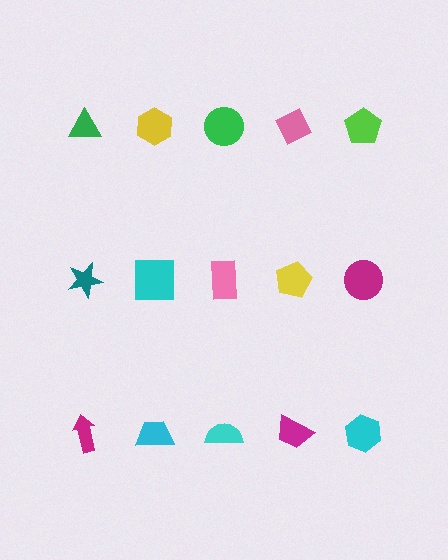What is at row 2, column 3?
A pink rectangle.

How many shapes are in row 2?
5 shapes.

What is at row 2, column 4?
A yellow pentagon.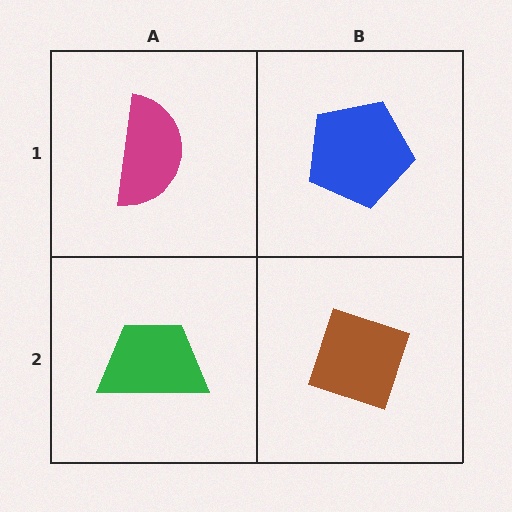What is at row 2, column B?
A brown diamond.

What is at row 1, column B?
A blue pentagon.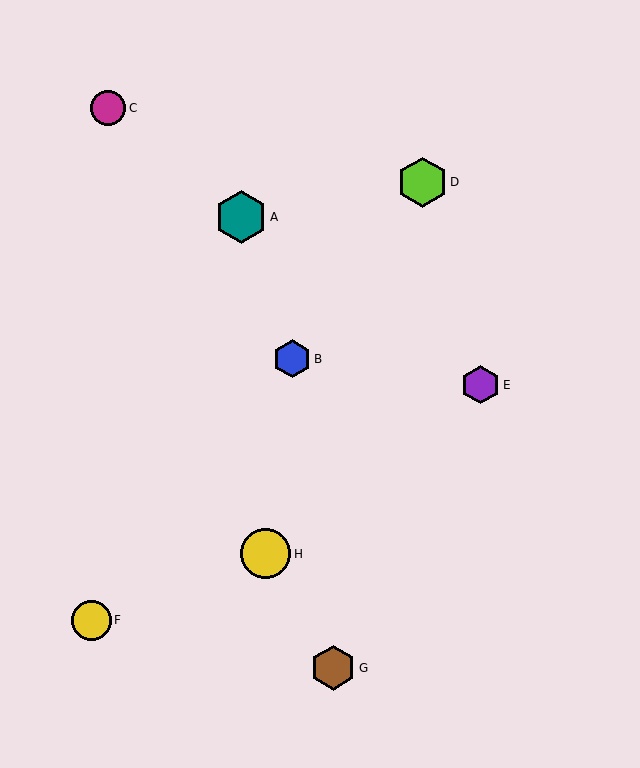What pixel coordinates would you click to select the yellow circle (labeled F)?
Click at (91, 620) to select the yellow circle F.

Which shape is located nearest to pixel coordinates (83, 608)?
The yellow circle (labeled F) at (91, 620) is nearest to that location.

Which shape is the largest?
The teal hexagon (labeled A) is the largest.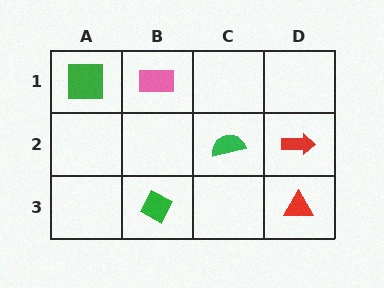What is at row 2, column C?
A green semicircle.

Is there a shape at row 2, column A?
No, that cell is empty.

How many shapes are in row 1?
2 shapes.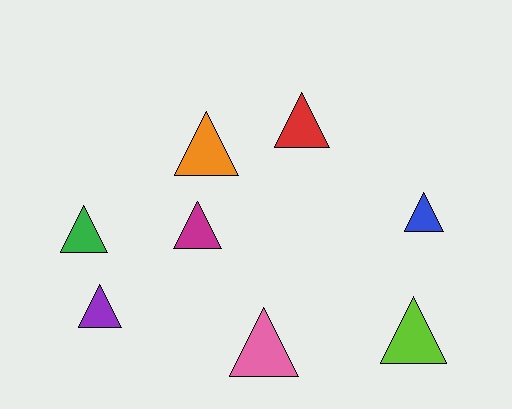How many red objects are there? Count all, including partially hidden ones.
There is 1 red object.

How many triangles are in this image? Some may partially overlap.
There are 8 triangles.